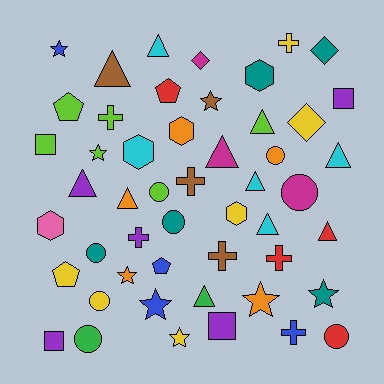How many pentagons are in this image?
There are 4 pentagons.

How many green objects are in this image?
There are 2 green objects.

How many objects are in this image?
There are 50 objects.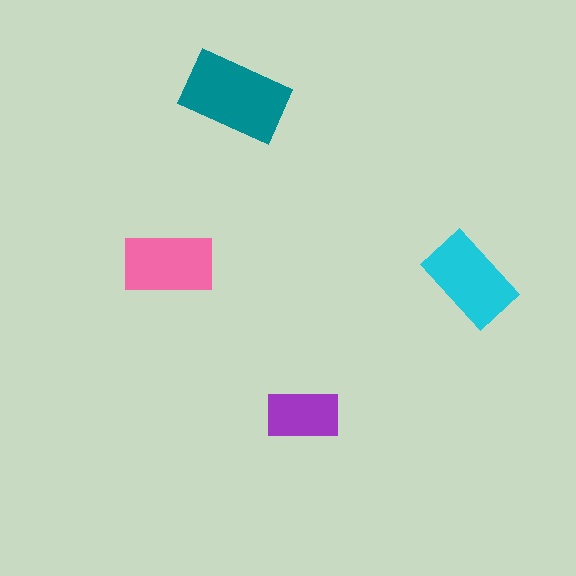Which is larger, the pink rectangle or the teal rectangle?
The teal one.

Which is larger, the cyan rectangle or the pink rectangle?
The cyan one.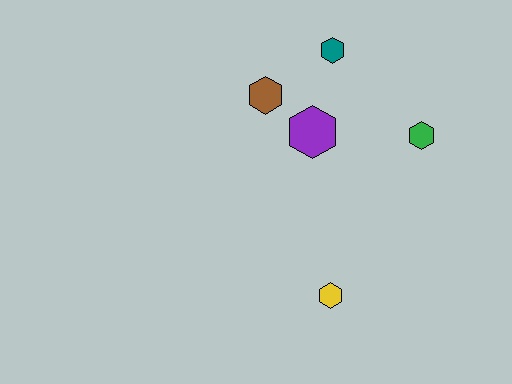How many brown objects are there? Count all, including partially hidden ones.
There is 1 brown object.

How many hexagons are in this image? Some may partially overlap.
There are 5 hexagons.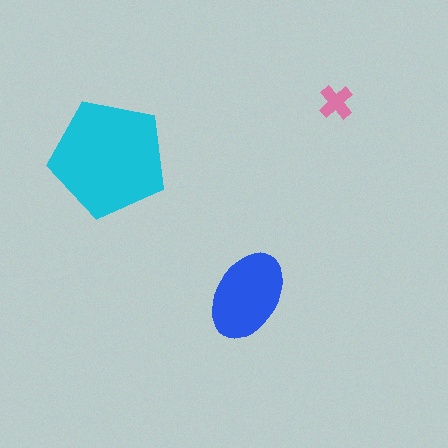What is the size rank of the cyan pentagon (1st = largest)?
1st.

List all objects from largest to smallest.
The cyan pentagon, the blue ellipse, the pink cross.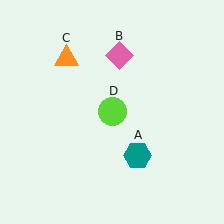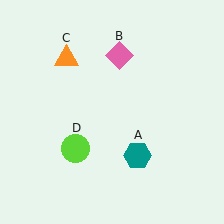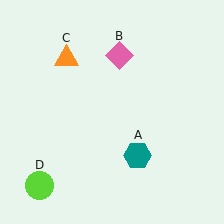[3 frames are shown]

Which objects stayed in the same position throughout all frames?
Teal hexagon (object A) and pink diamond (object B) and orange triangle (object C) remained stationary.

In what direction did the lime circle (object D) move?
The lime circle (object D) moved down and to the left.